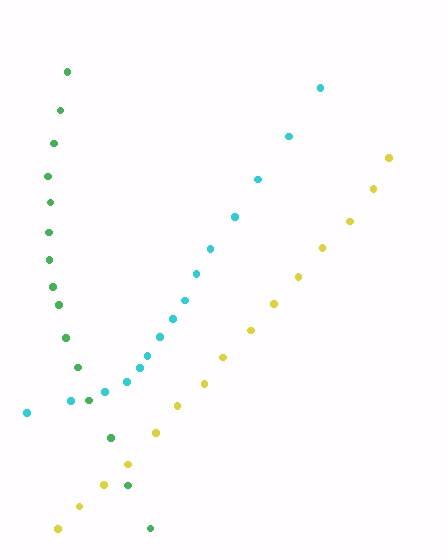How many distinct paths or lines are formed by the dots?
There are 3 distinct paths.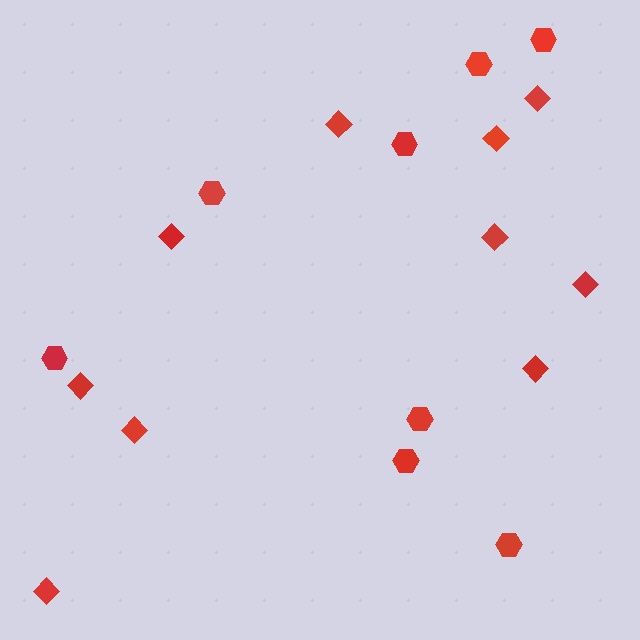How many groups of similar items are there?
There are 2 groups: one group of diamonds (10) and one group of hexagons (8).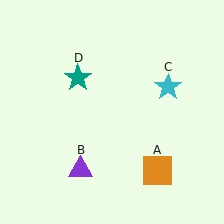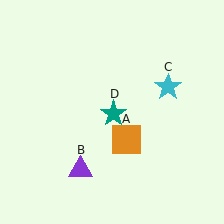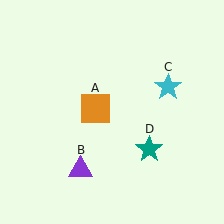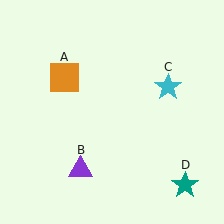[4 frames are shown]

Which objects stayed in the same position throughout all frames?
Purple triangle (object B) and cyan star (object C) remained stationary.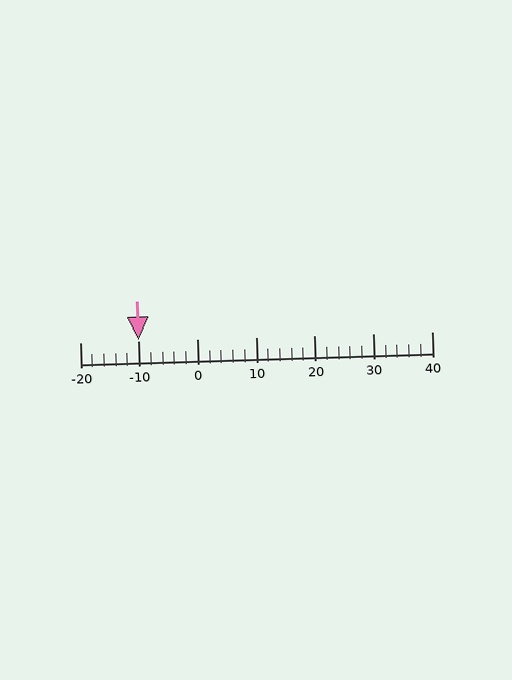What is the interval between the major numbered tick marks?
The major tick marks are spaced 10 units apart.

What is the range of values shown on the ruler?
The ruler shows values from -20 to 40.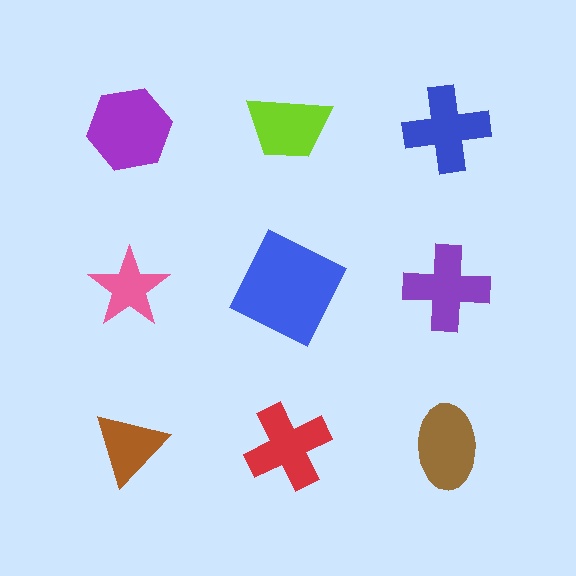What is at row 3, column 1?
A brown triangle.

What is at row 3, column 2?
A red cross.